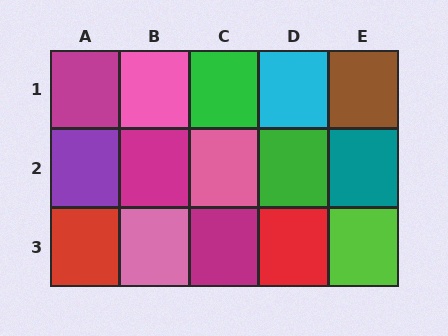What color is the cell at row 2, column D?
Green.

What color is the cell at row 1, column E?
Brown.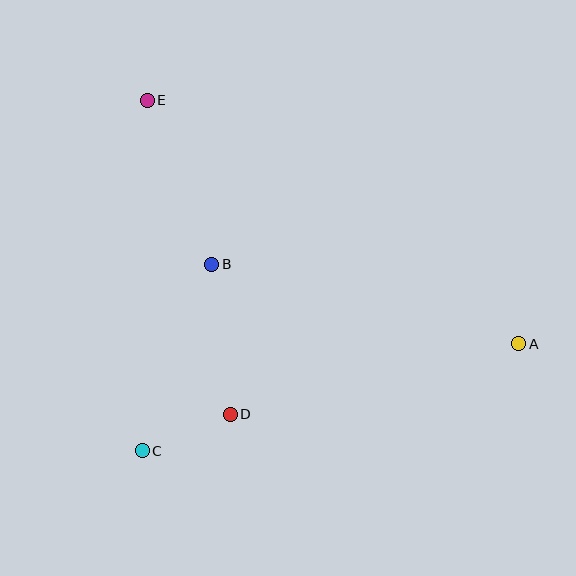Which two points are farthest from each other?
Points A and E are farthest from each other.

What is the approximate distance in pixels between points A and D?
The distance between A and D is approximately 297 pixels.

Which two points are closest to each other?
Points C and D are closest to each other.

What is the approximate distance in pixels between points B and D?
The distance between B and D is approximately 151 pixels.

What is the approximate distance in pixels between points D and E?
The distance between D and E is approximately 325 pixels.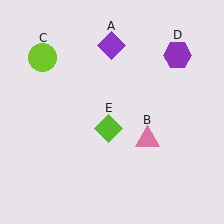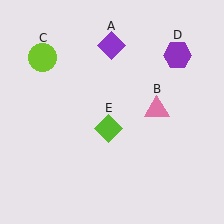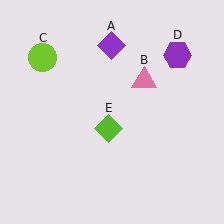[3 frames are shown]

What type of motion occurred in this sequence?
The pink triangle (object B) rotated counterclockwise around the center of the scene.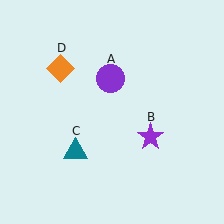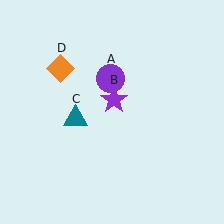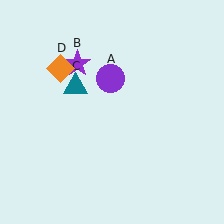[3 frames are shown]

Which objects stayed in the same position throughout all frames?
Purple circle (object A) and orange diamond (object D) remained stationary.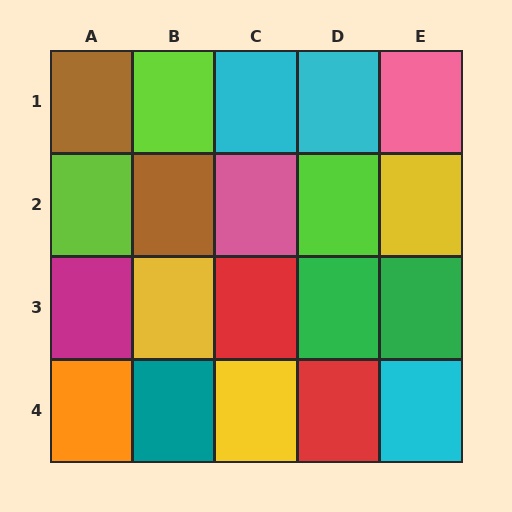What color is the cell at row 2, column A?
Lime.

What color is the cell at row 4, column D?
Red.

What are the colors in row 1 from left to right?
Brown, lime, cyan, cyan, pink.